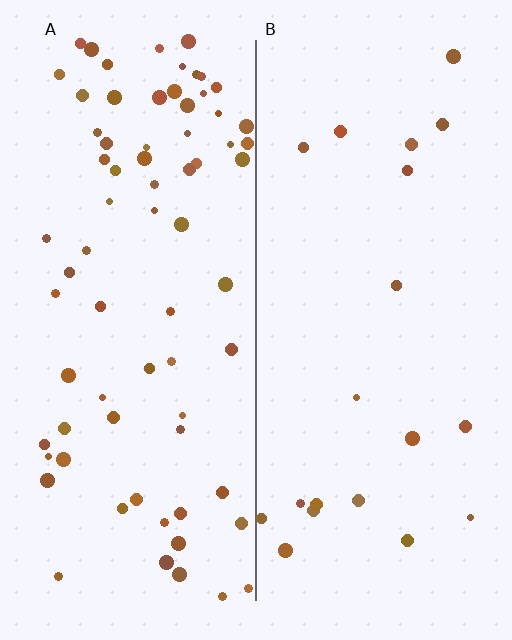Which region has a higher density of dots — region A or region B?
A (the left).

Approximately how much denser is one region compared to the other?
Approximately 3.7× — region A over region B.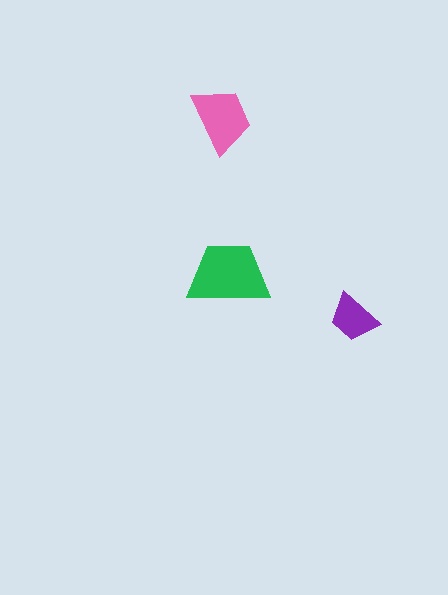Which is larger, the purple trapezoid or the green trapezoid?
The green one.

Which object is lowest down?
The purple trapezoid is bottommost.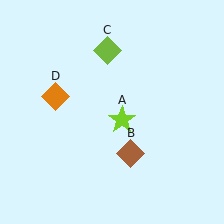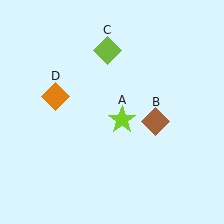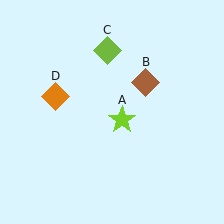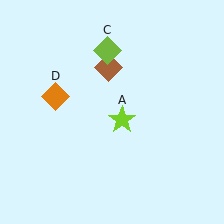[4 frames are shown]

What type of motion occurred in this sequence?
The brown diamond (object B) rotated counterclockwise around the center of the scene.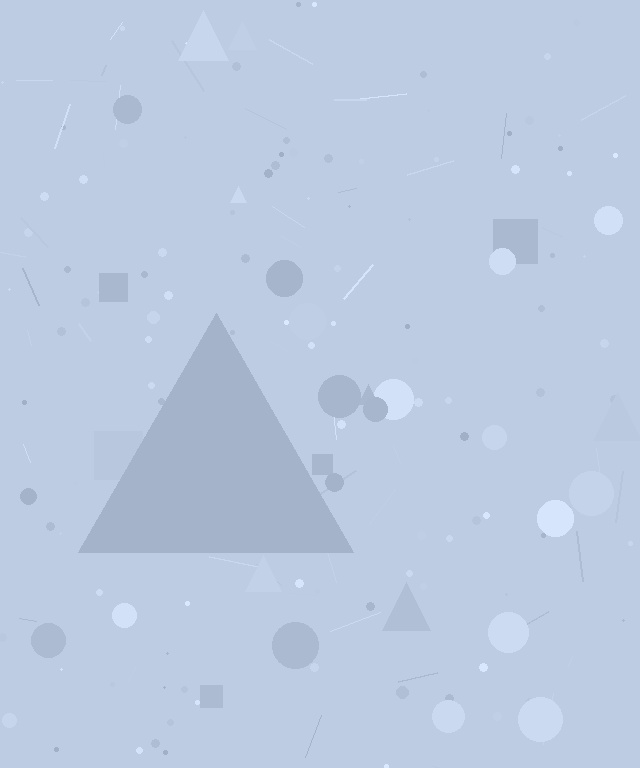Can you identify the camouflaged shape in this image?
The camouflaged shape is a triangle.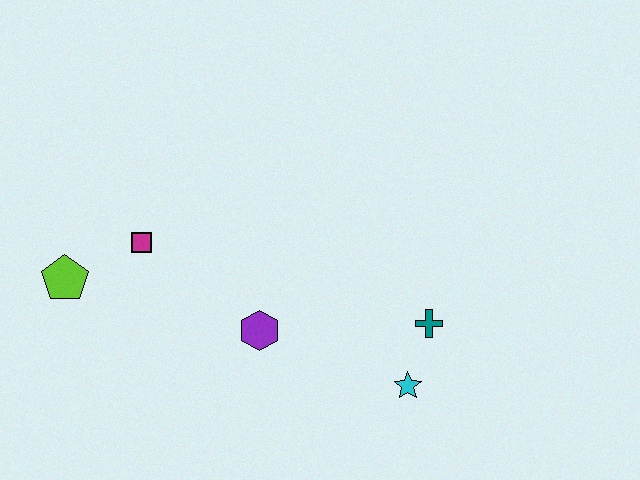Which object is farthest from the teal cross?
The lime pentagon is farthest from the teal cross.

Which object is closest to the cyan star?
The teal cross is closest to the cyan star.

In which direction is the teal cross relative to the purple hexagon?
The teal cross is to the right of the purple hexagon.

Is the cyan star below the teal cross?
Yes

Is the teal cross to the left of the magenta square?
No